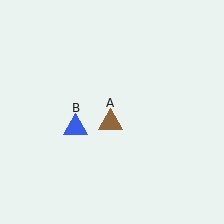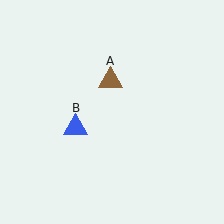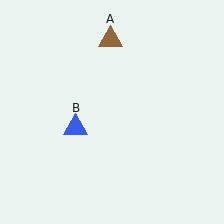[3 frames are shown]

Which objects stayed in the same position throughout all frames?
Blue triangle (object B) remained stationary.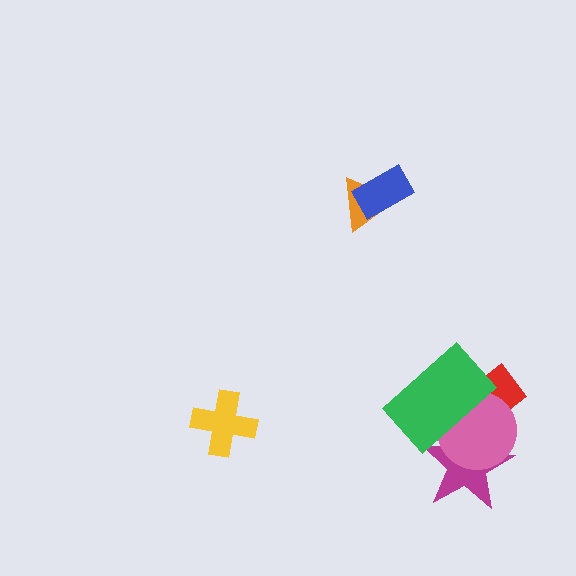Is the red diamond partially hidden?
Yes, it is partially covered by another shape.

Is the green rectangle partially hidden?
No, no other shape covers it.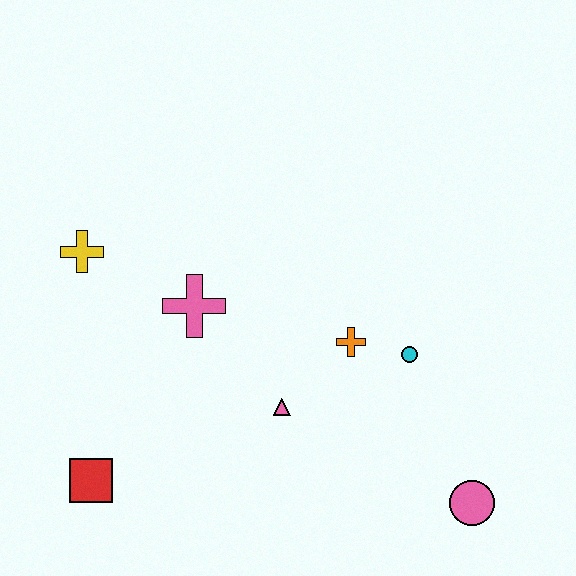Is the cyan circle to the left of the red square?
No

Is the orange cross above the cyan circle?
Yes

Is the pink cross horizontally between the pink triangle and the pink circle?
No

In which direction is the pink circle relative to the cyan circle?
The pink circle is below the cyan circle.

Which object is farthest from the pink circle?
The yellow cross is farthest from the pink circle.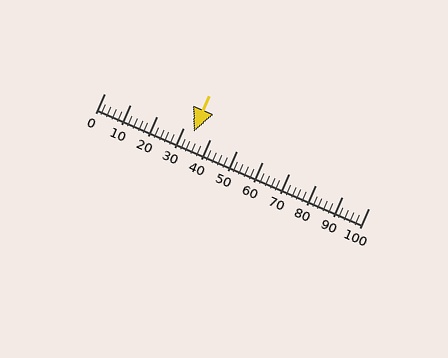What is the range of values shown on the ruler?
The ruler shows values from 0 to 100.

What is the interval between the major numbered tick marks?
The major tick marks are spaced 10 units apart.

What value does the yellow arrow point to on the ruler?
The yellow arrow points to approximately 34.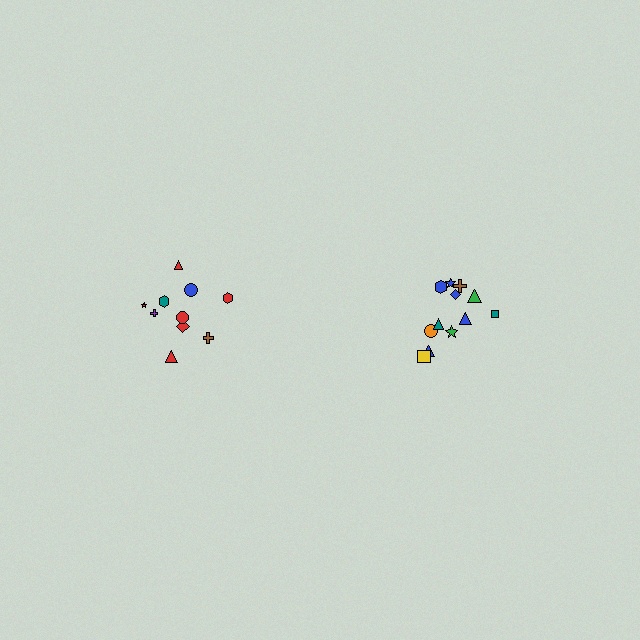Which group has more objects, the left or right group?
The right group.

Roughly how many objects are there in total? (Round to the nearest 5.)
Roughly 20 objects in total.